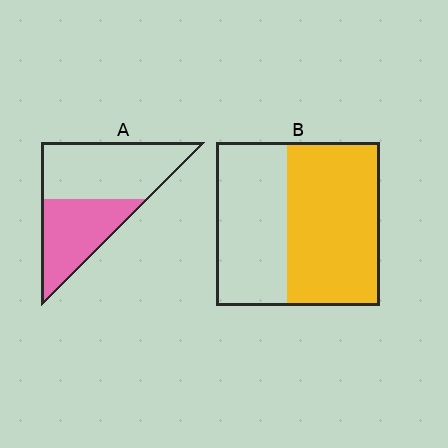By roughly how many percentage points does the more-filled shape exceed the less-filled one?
By roughly 15 percentage points (B over A).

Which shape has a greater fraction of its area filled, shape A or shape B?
Shape B.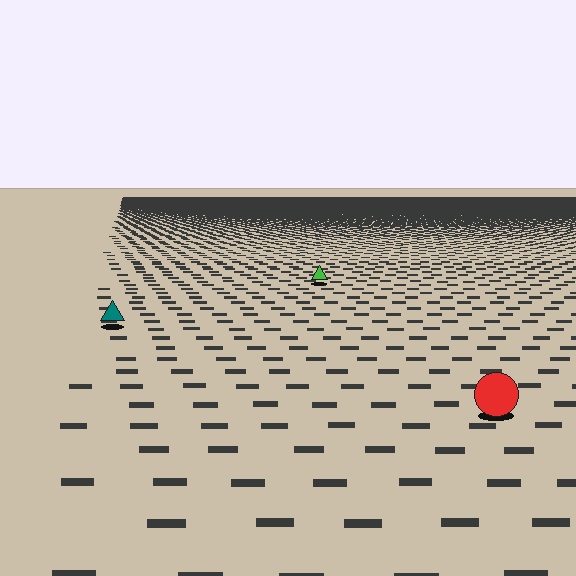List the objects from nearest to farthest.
From nearest to farthest: the red circle, the teal triangle, the green triangle.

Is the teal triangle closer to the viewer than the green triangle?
Yes. The teal triangle is closer — you can tell from the texture gradient: the ground texture is coarser near it.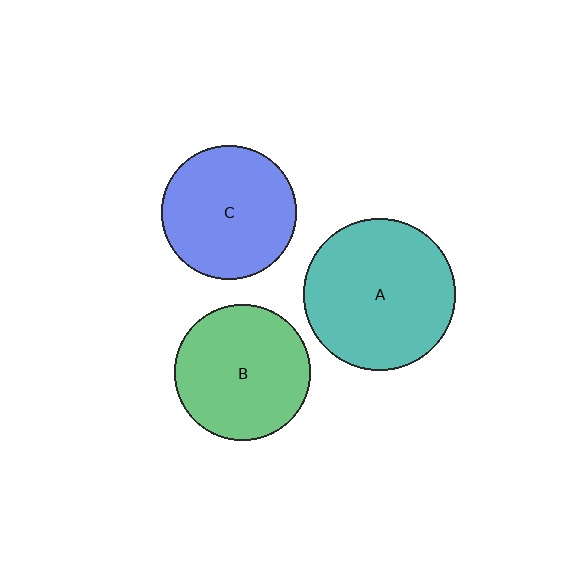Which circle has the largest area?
Circle A (teal).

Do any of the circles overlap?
No, none of the circles overlap.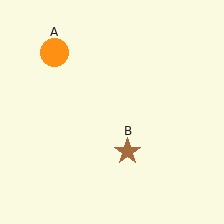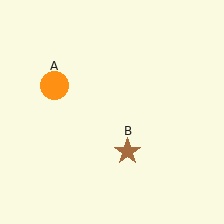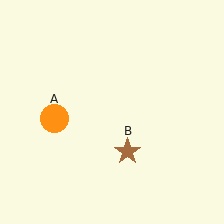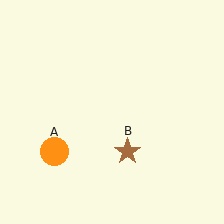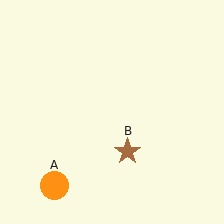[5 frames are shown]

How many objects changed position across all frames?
1 object changed position: orange circle (object A).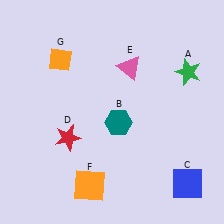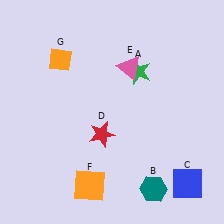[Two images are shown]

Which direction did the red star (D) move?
The red star (D) moved right.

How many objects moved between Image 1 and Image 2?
3 objects moved between the two images.